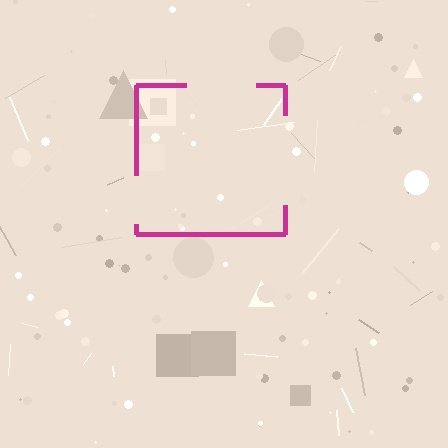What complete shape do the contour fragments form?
The contour fragments form a square.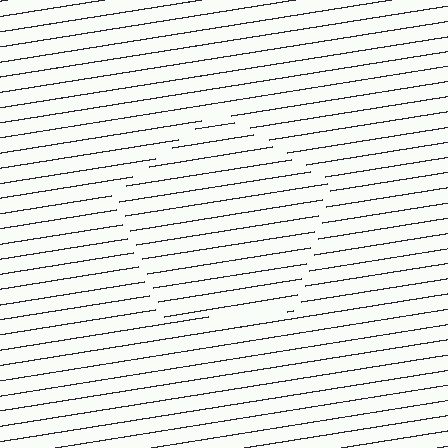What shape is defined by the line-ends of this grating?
An illusory pentagon. The interior of the shape contains the same grating, shifted by half a period — the contour is defined by the phase discontinuity where line-ends from the inner and outer gratings abut.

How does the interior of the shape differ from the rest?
The interior of the shape contains the same grating, shifted by half a period — the contour is defined by the phase discontinuity where line-ends from the inner and outer gratings abut.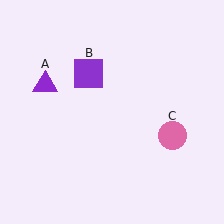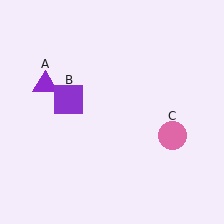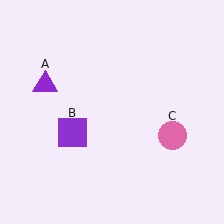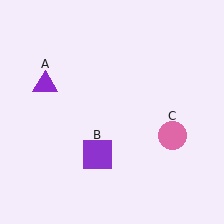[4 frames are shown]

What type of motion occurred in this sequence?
The purple square (object B) rotated counterclockwise around the center of the scene.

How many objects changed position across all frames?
1 object changed position: purple square (object B).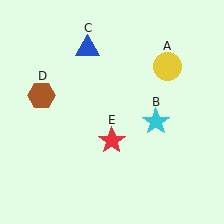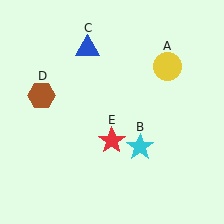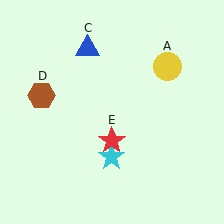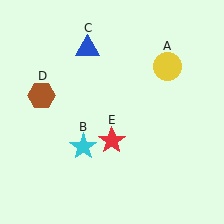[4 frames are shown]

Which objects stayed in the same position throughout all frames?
Yellow circle (object A) and blue triangle (object C) and brown hexagon (object D) and red star (object E) remained stationary.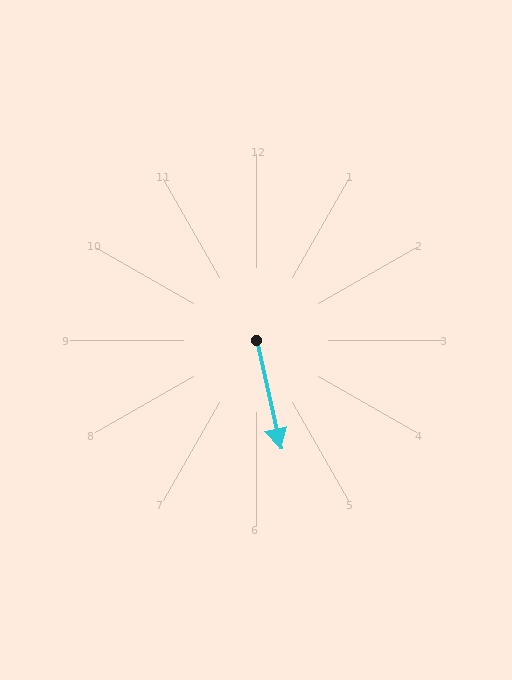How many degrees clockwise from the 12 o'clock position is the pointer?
Approximately 168 degrees.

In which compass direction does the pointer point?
South.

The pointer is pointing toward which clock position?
Roughly 6 o'clock.